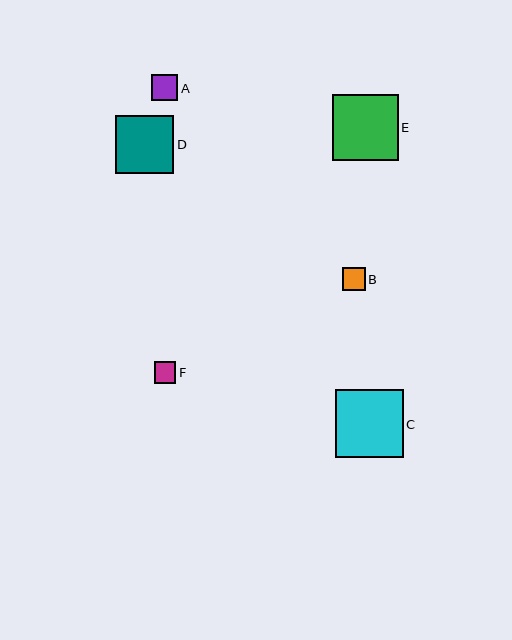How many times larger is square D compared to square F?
Square D is approximately 2.7 times the size of square F.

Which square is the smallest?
Square F is the smallest with a size of approximately 21 pixels.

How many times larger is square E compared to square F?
Square E is approximately 3.1 times the size of square F.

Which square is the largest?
Square C is the largest with a size of approximately 68 pixels.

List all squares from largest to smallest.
From largest to smallest: C, E, D, A, B, F.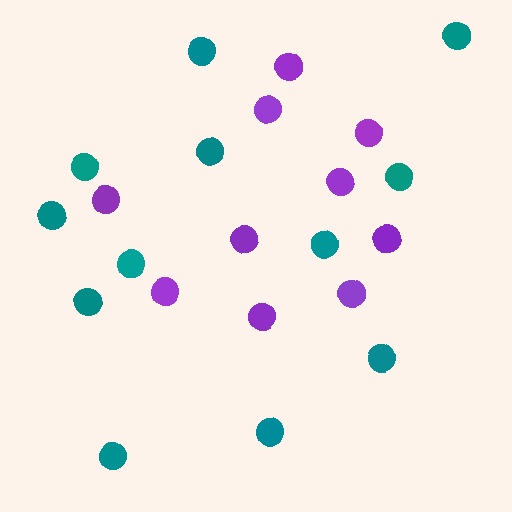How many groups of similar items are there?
There are 2 groups: one group of purple circles (10) and one group of teal circles (12).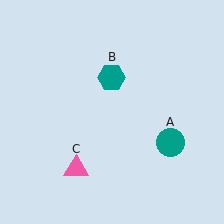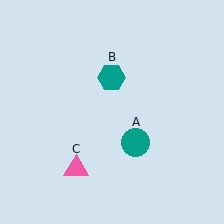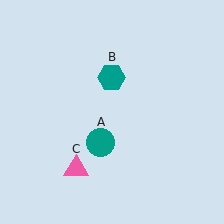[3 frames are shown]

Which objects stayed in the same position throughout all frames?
Teal hexagon (object B) and pink triangle (object C) remained stationary.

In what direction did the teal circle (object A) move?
The teal circle (object A) moved left.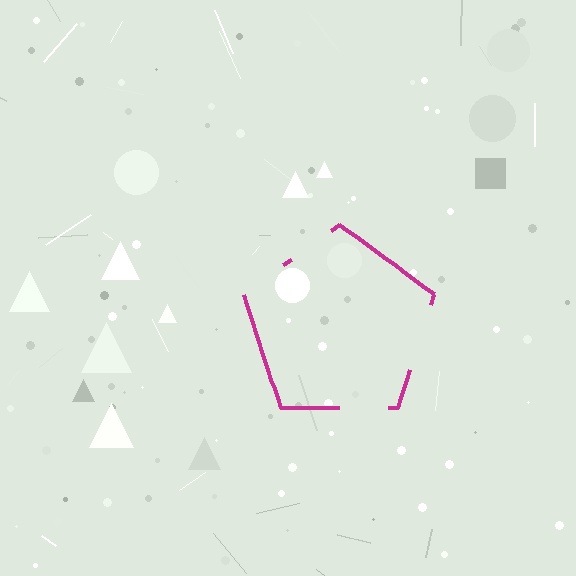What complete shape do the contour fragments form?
The contour fragments form a pentagon.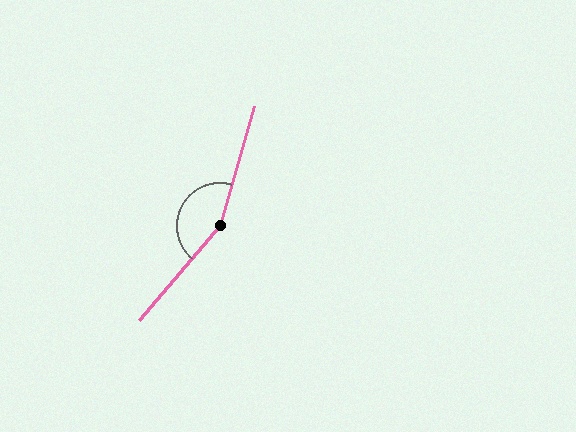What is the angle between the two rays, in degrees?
Approximately 156 degrees.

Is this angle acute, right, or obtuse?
It is obtuse.